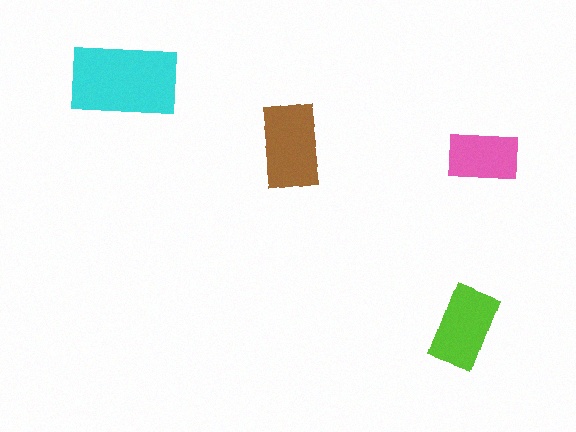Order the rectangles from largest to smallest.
the cyan one, the brown one, the lime one, the pink one.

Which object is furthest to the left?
The cyan rectangle is leftmost.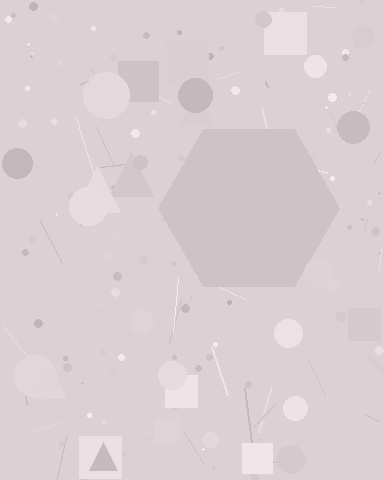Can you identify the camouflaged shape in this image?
The camouflaged shape is a hexagon.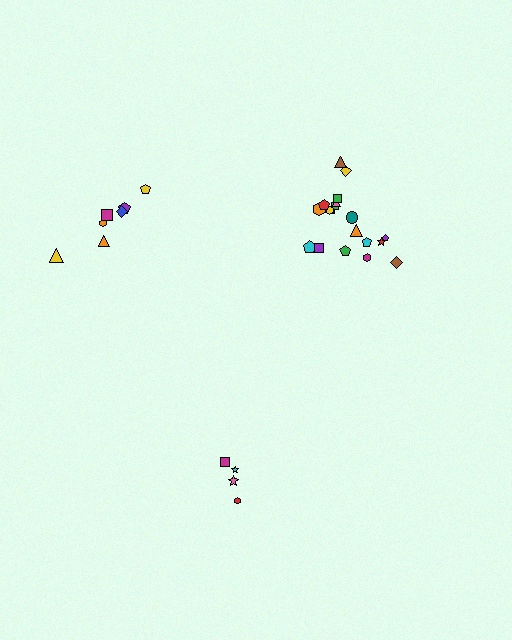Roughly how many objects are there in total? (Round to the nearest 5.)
Roughly 30 objects in total.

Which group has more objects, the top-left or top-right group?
The top-right group.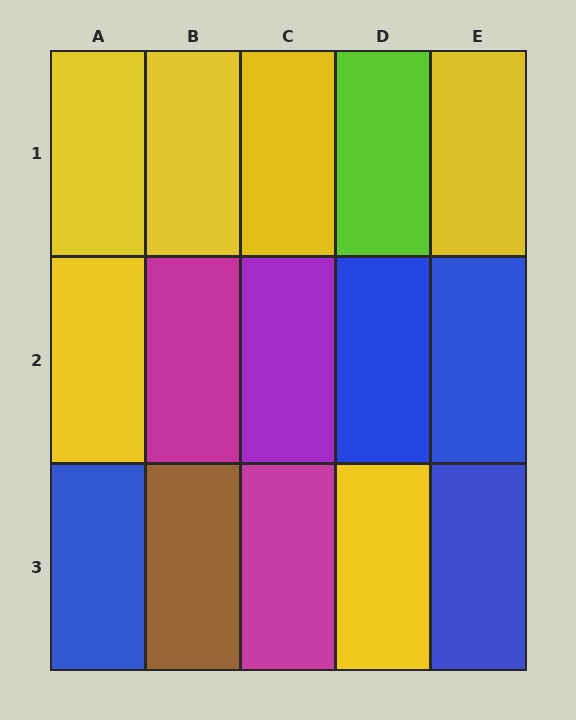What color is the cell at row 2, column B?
Magenta.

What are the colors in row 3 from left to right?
Blue, brown, magenta, yellow, blue.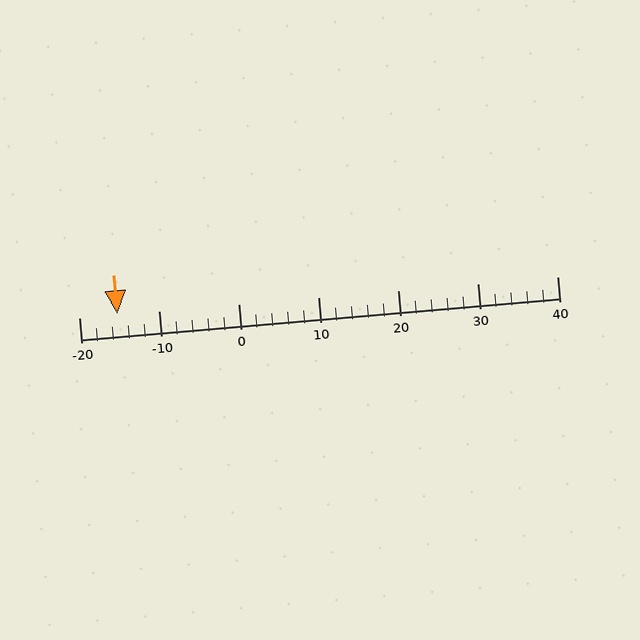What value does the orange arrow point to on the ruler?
The orange arrow points to approximately -15.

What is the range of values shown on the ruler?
The ruler shows values from -20 to 40.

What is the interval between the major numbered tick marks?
The major tick marks are spaced 10 units apart.